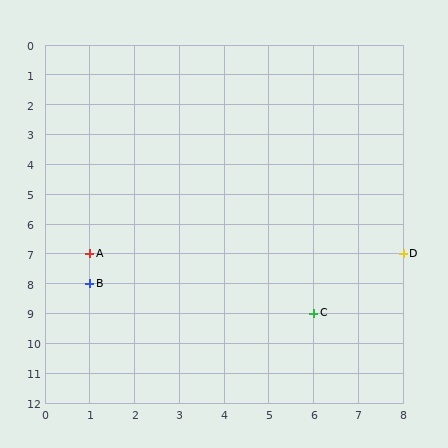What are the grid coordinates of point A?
Point A is at grid coordinates (1, 7).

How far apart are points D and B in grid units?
Points D and B are 7 columns and 1 row apart (about 7.1 grid units diagonally).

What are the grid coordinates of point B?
Point B is at grid coordinates (1, 8).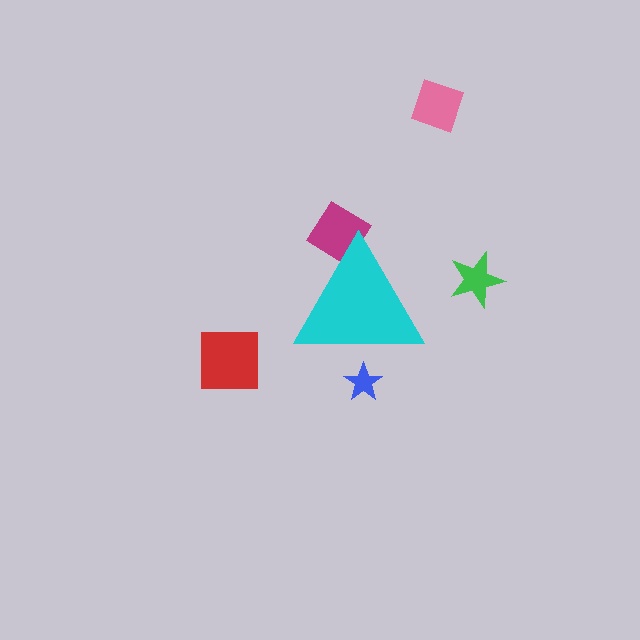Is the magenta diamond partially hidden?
Yes, the magenta diamond is partially hidden behind the cyan triangle.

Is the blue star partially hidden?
Yes, the blue star is partially hidden behind the cyan triangle.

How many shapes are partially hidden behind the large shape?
2 shapes are partially hidden.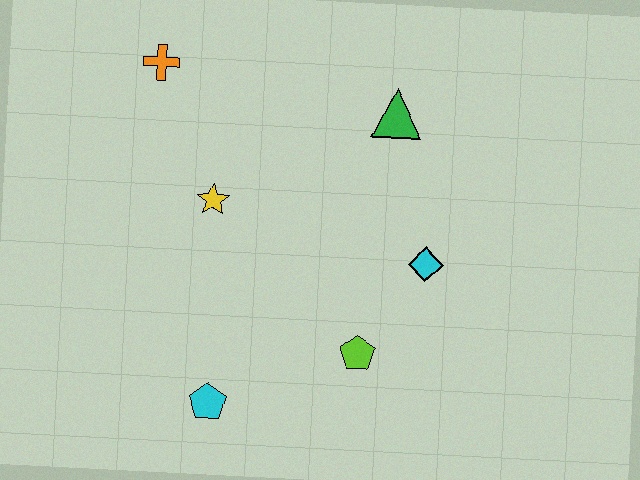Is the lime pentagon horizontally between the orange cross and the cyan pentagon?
No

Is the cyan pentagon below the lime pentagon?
Yes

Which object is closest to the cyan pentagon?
The lime pentagon is closest to the cyan pentagon.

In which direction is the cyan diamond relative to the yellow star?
The cyan diamond is to the right of the yellow star.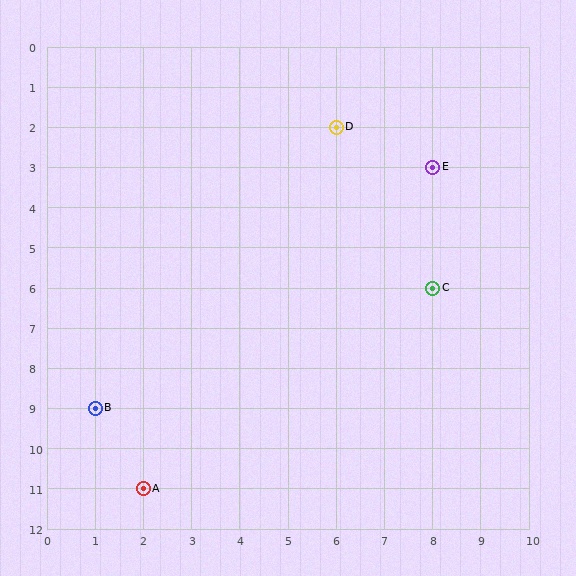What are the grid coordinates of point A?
Point A is at grid coordinates (2, 11).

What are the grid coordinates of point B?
Point B is at grid coordinates (1, 9).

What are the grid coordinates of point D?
Point D is at grid coordinates (6, 2).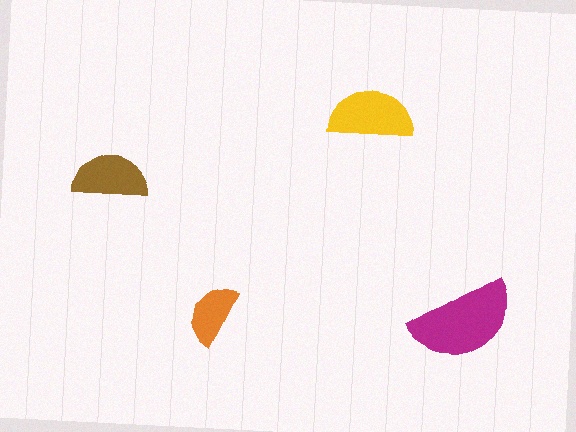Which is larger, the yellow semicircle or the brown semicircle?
The yellow one.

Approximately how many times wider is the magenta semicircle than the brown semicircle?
About 1.5 times wider.